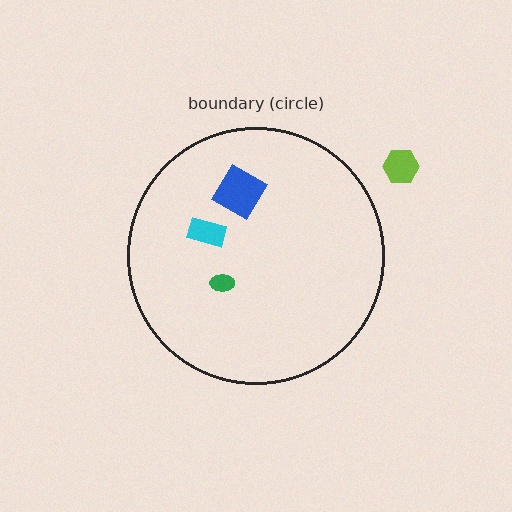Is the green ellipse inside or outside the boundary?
Inside.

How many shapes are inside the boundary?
3 inside, 1 outside.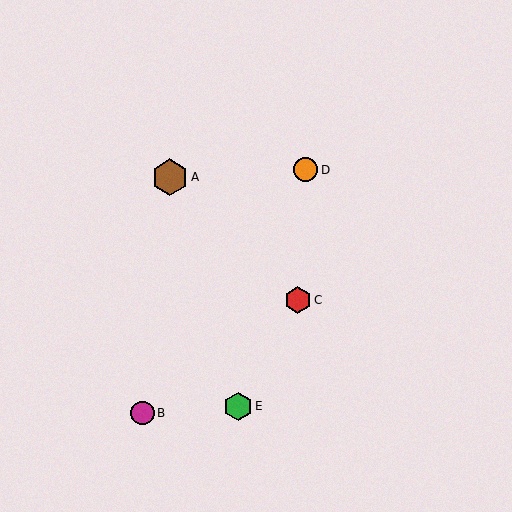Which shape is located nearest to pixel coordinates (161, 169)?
The brown hexagon (labeled A) at (170, 177) is nearest to that location.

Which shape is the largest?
The brown hexagon (labeled A) is the largest.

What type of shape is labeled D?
Shape D is an orange circle.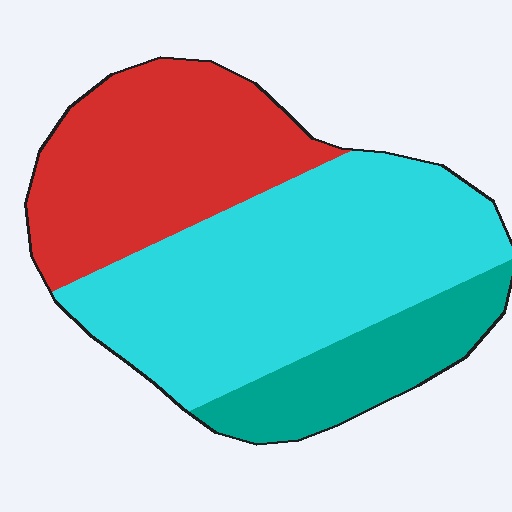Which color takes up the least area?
Teal, at roughly 15%.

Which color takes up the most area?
Cyan, at roughly 50%.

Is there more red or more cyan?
Cyan.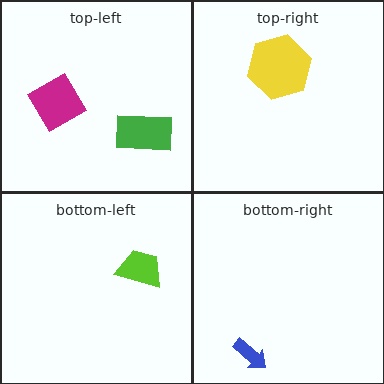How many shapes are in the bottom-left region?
1.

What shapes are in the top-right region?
The yellow hexagon.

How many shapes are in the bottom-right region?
1.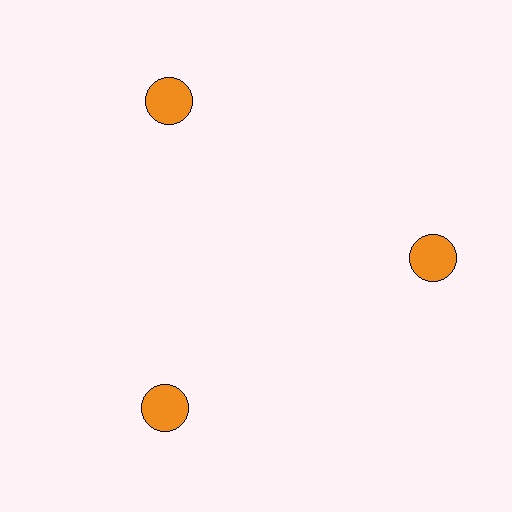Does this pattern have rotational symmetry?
Yes, this pattern has 3-fold rotational symmetry. It looks the same after rotating 120 degrees around the center.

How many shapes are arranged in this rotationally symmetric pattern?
There are 3 shapes, arranged in 3 groups of 1.